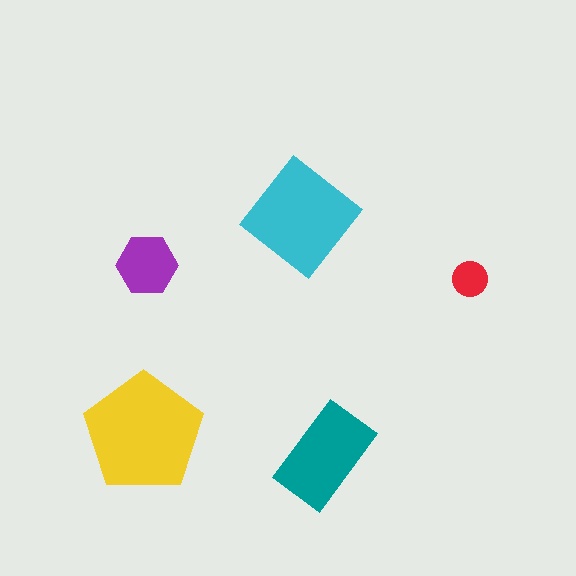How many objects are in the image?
There are 5 objects in the image.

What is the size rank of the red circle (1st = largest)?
5th.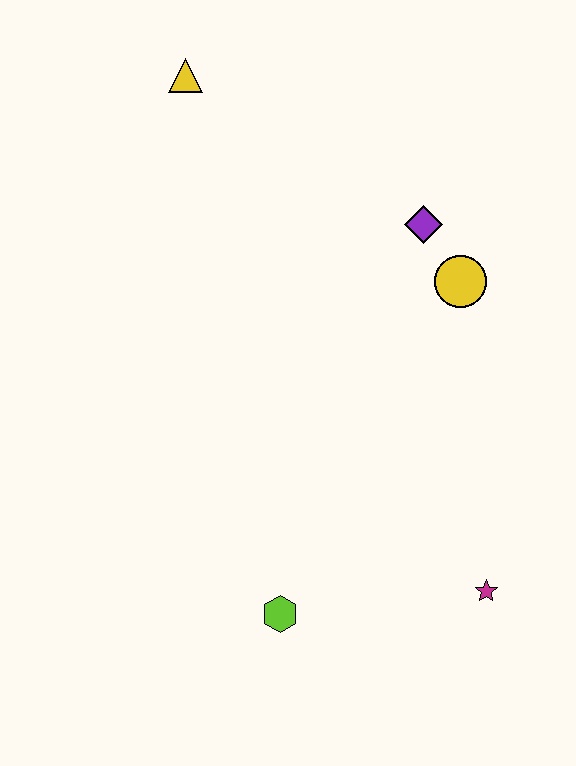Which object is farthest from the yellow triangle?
The magenta star is farthest from the yellow triangle.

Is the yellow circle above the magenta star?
Yes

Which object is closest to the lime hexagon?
The magenta star is closest to the lime hexagon.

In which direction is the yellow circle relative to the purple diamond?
The yellow circle is below the purple diamond.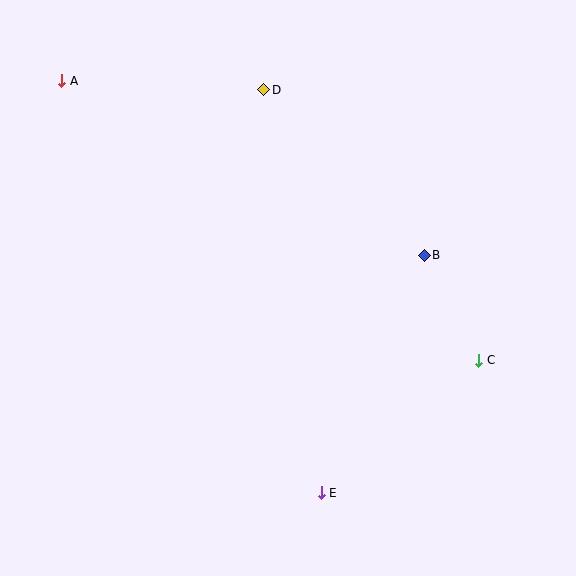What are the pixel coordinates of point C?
Point C is at (478, 360).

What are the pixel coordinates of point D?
Point D is at (264, 90).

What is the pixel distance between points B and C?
The distance between B and C is 119 pixels.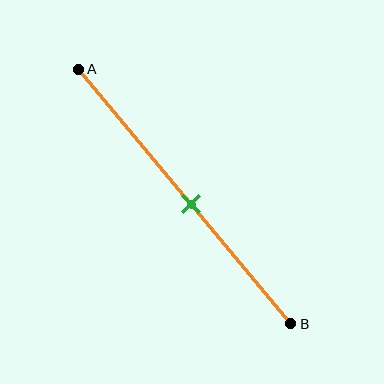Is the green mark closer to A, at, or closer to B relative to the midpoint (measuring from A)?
The green mark is closer to point B than the midpoint of segment AB.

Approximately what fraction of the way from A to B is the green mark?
The green mark is approximately 55% of the way from A to B.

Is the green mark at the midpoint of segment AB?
No, the mark is at about 55% from A, not at the 50% midpoint.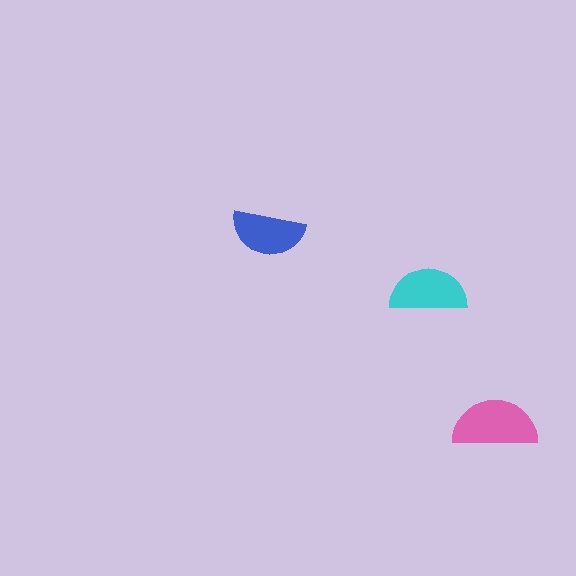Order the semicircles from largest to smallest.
the pink one, the cyan one, the blue one.